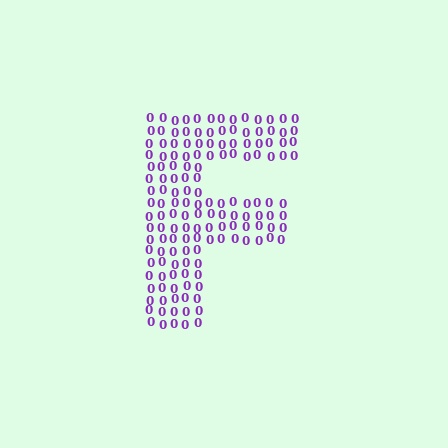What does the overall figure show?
The overall figure shows the letter F.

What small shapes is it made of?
It is made of small digit 0's.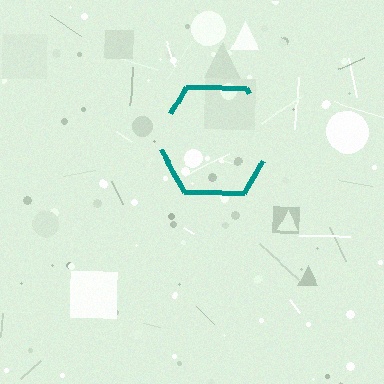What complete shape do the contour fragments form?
The contour fragments form a hexagon.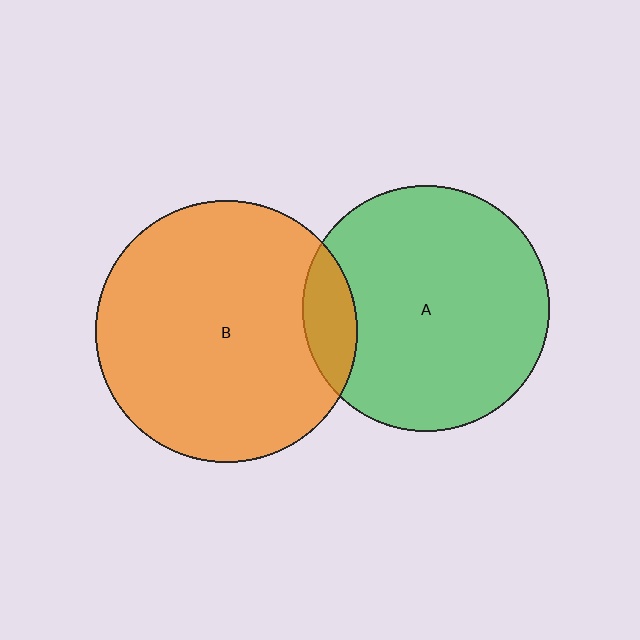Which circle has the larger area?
Circle B (orange).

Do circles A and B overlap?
Yes.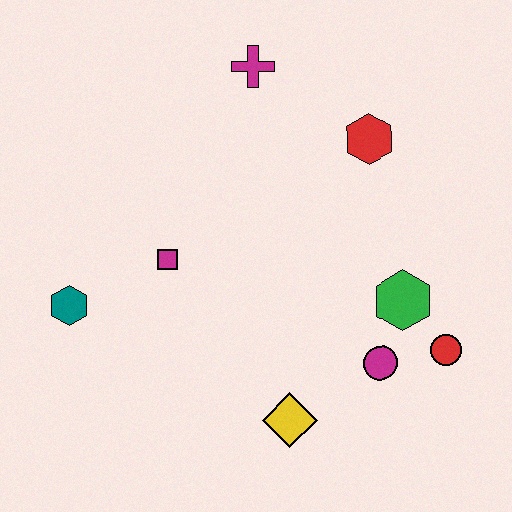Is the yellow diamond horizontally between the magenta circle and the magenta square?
Yes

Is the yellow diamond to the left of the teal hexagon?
No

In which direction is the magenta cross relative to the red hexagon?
The magenta cross is to the left of the red hexagon.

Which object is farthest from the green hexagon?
The teal hexagon is farthest from the green hexagon.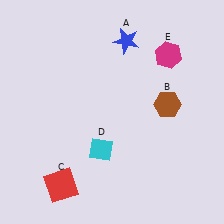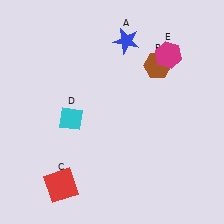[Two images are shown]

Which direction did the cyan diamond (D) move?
The cyan diamond (D) moved up.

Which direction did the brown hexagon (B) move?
The brown hexagon (B) moved up.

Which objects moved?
The objects that moved are: the brown hexagon (B), the cyan diamond (D).